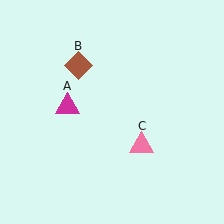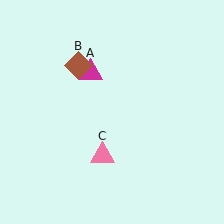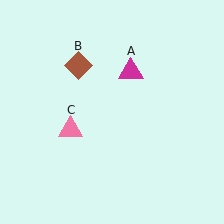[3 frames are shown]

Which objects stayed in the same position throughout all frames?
Brown diamond (object B) remained stationary.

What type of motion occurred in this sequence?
The magenta triangle (object A), pink triangle (object C) rotated clockwise around the center of the scene.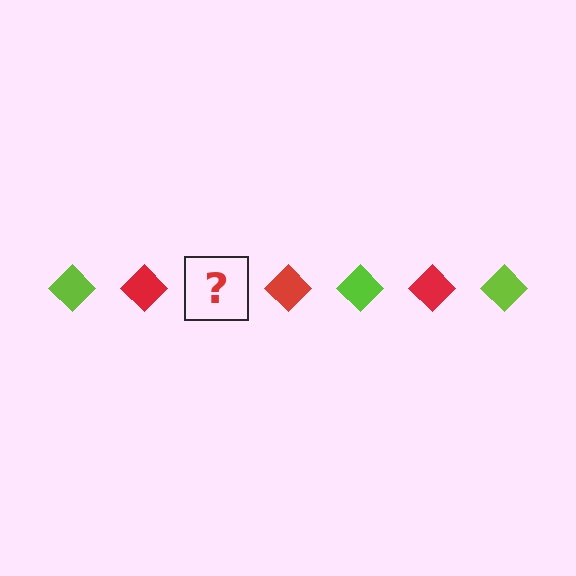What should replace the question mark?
The question mark should be replaced with a lime diamond.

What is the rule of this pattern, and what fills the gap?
The rule is that the pattern cycles through lime, red diamonds. The gap should be filled with a lime diamond.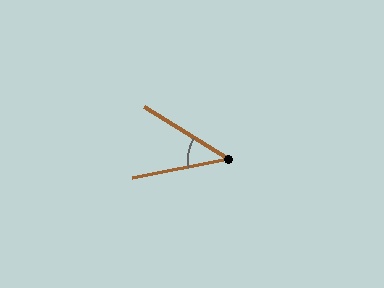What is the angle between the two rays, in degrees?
Approximately 43 degrees.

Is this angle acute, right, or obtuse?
It is acute.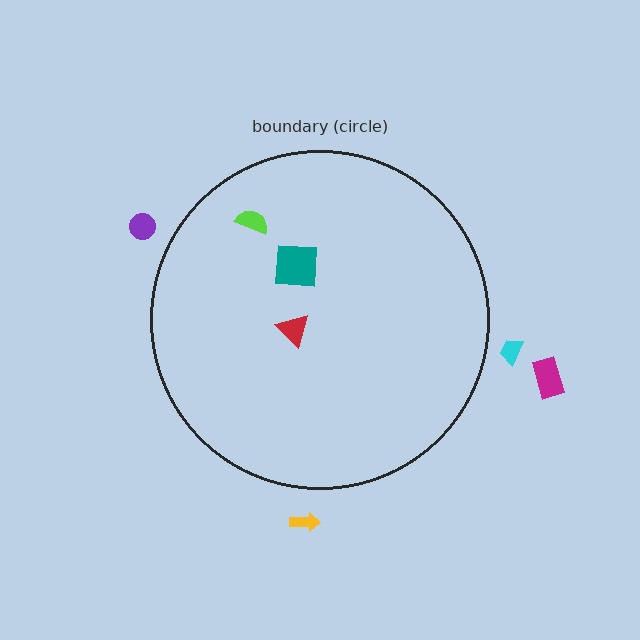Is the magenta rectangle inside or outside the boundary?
Outside.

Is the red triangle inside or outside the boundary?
Inside.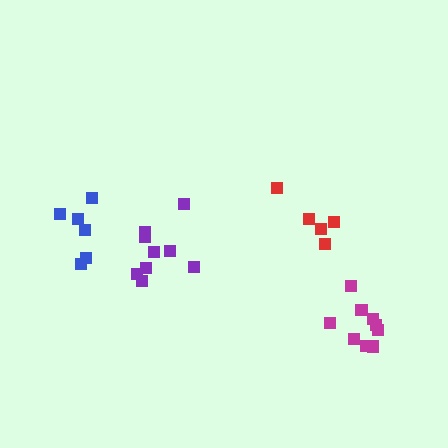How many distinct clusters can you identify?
There are 4 distinct clusters.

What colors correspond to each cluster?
The clusters are colored: purple, magenta, red, blue.